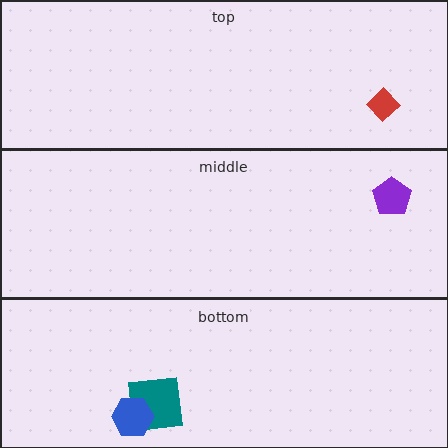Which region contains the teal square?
The bottom region.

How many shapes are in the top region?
1.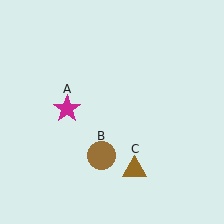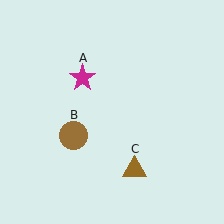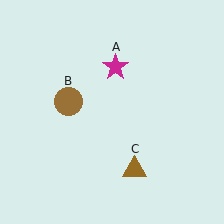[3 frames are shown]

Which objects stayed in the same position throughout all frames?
Brown triangle (object C) remained stationary.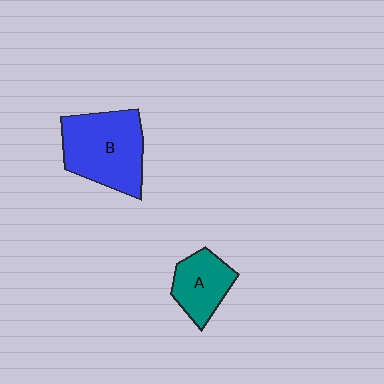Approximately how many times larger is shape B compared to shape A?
Approximately 1.7 times.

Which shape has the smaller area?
Shape A (teal).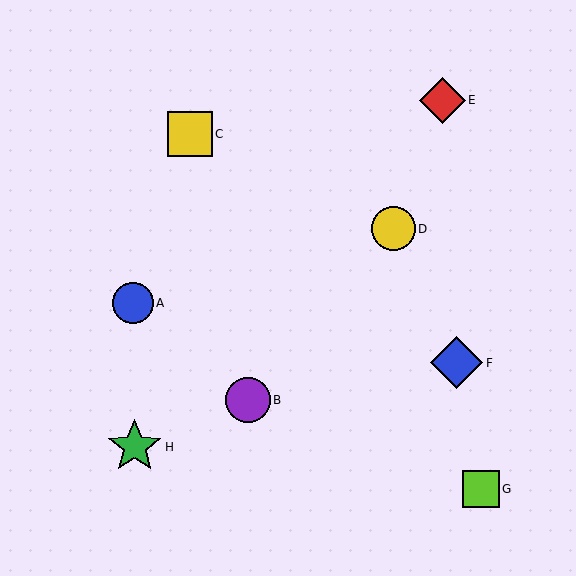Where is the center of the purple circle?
The center of the purple circle is at (248, 400).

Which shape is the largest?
The green star (labeled H) is the largest.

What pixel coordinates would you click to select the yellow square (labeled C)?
Click at (190, 134) to select the yellow square C.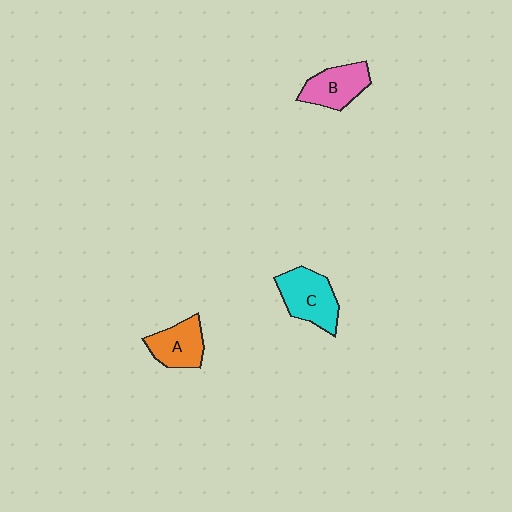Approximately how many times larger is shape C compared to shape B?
Approximately 1.2 times.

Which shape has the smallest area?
Shape A (orange).